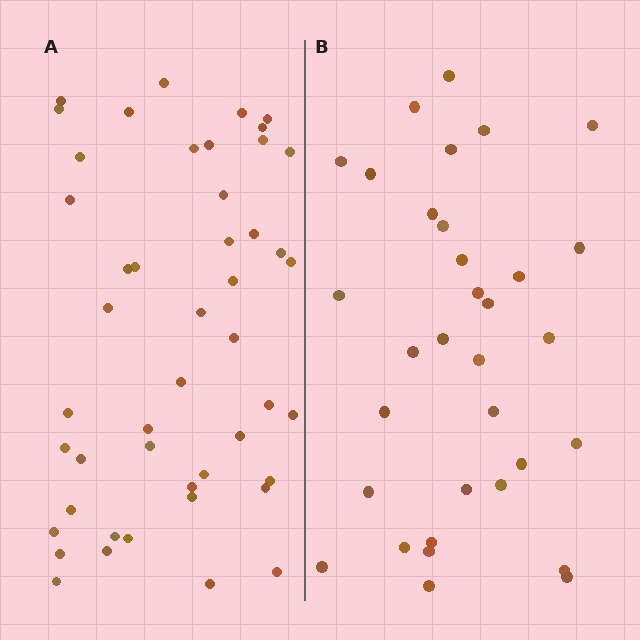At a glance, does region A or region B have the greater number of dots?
Region A (the left region) has more dots.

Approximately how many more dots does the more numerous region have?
Region A has approximately 15 more dots than region B.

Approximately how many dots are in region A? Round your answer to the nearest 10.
About 50 dots. (The exact count is 47, which rounds to 50.)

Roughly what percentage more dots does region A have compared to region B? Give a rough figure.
About 40% more.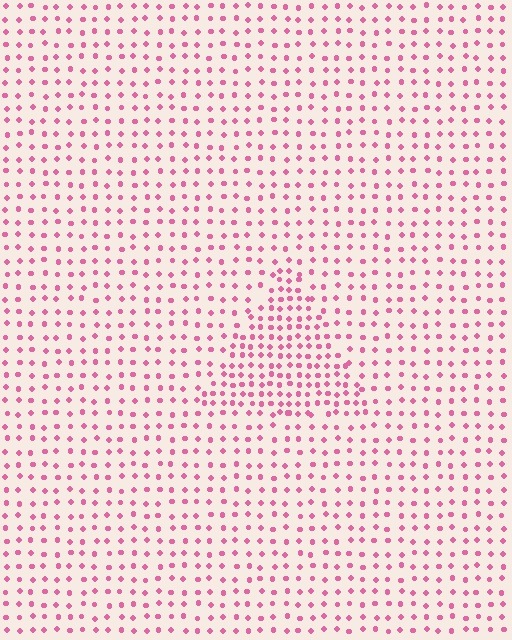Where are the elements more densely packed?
The elements are more densely packed inside the triangle boundary.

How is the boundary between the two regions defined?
The boundary is defined by a change in element density (approximately 1.8x ratio). All elements are the same color, size, and shape.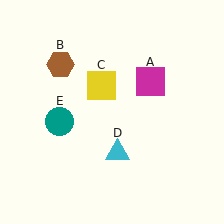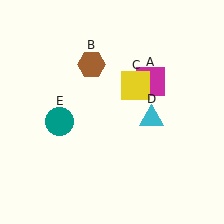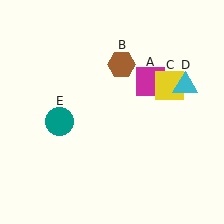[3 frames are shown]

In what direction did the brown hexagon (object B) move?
The brown hexagon (object B) moved right.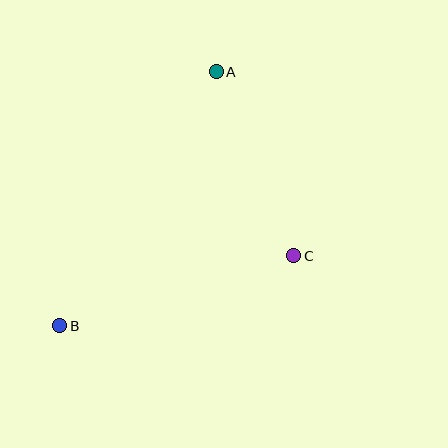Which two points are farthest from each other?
Points A and B are farthest from each other.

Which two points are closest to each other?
Points A and C are closest to each other.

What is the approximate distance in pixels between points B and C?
The distance between B and C is approximately 244 pixels.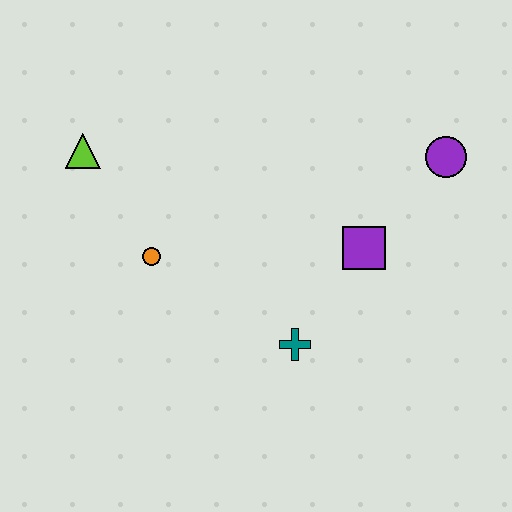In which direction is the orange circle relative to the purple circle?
The orange circle is to the left of the purple circle.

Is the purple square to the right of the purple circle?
No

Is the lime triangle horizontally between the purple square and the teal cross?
No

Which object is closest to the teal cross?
The purple square is closest to the teal cross.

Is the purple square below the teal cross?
No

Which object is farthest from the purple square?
The lime triangle is farthest from the purple square.